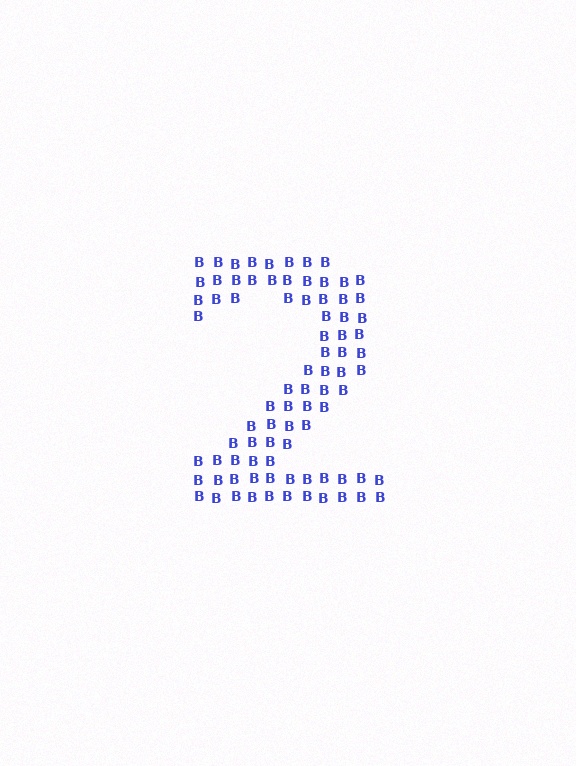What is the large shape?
The large shape is the digit 2.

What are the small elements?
The small elements are letter B's.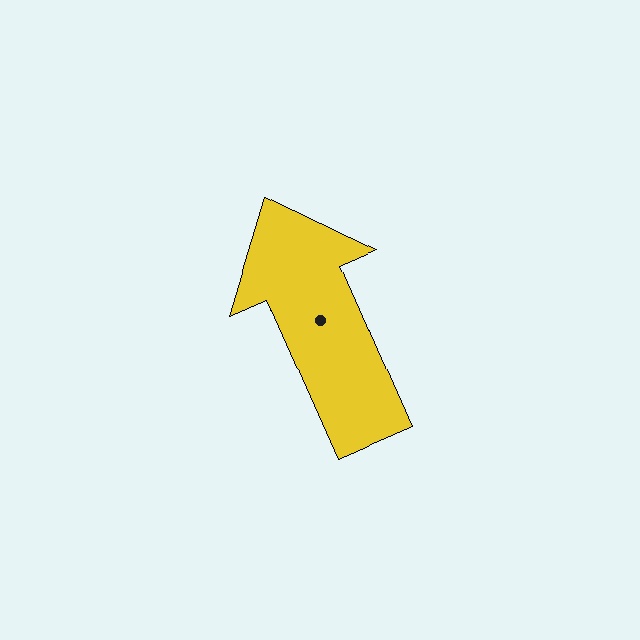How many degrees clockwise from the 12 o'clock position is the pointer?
Approximately 336 degrees.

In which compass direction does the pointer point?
Northwest.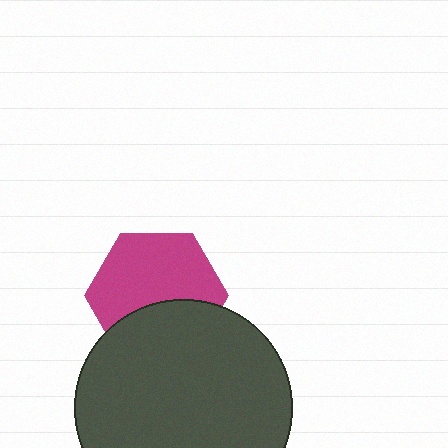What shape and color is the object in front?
The object in front is a dark gray circle.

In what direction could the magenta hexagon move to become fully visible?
The magenta hexagon could move up. That would shift it out from behind the dark gray circle entirely.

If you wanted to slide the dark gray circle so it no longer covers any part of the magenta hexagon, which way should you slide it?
Slide it down — that is the most direct way to separate the two shapes.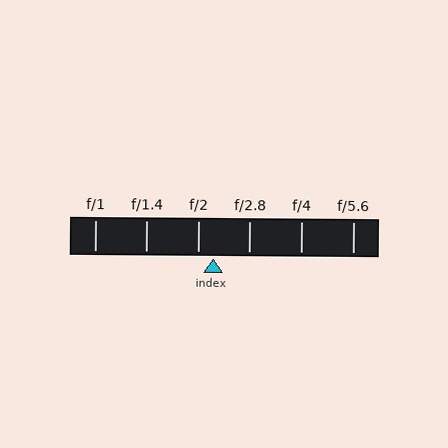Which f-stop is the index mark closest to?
The index mark is closest to f/2.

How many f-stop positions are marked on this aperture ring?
There are 6 f-stop positions marked.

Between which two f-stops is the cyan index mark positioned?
The index mark is between f/2 and f/2.8.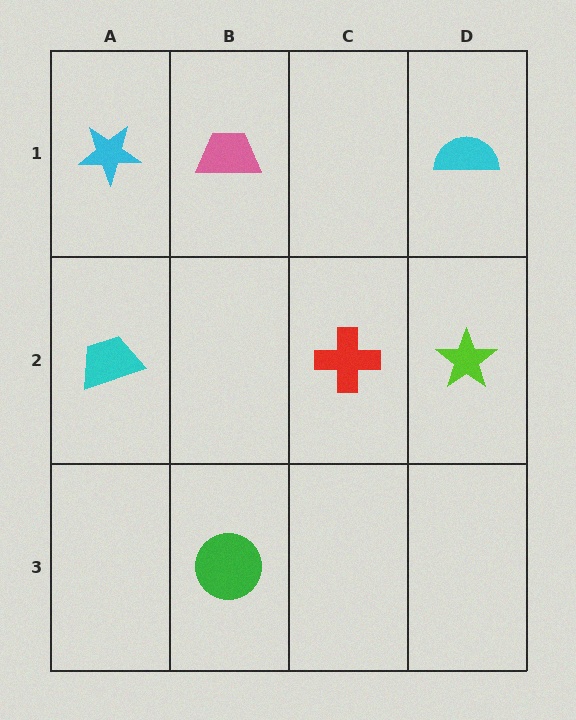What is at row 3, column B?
A green circle.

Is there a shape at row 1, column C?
No, that cell is empty.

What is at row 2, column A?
A cyan trapezoid.